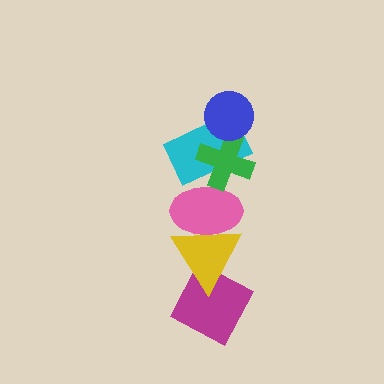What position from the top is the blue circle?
The blue circle is 1st from the top.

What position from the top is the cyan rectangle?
The cyan rectangle is 3rd from the top.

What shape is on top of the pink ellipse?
The cyan rectangle is on top of the pink ellipse.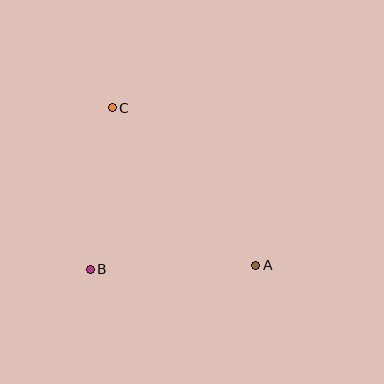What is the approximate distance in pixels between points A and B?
The distance between A and B is approximately 166 pixels.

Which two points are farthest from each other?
Points A and C are farthest from each other.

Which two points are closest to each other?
Points B and C are closest to each other.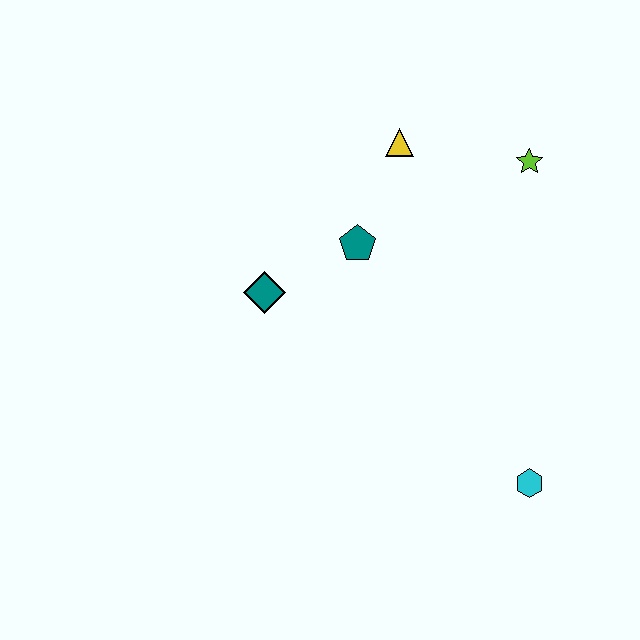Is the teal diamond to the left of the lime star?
Yes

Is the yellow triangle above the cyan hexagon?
Yes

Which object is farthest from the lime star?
The cyan hexagon is farthest from the lime star.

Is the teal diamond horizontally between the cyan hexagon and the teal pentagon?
No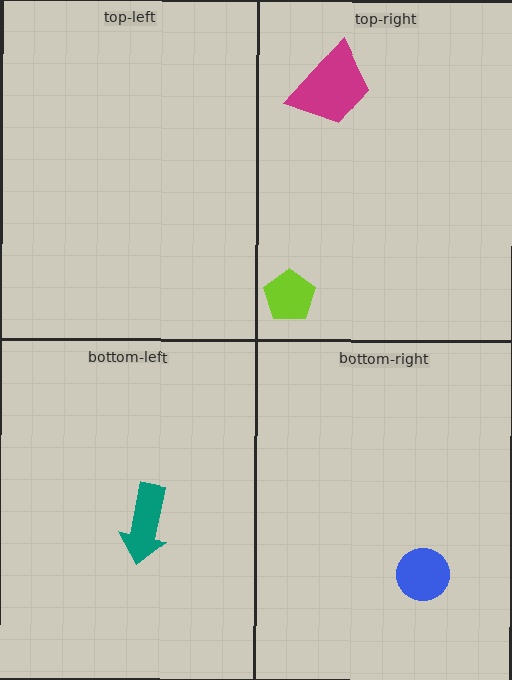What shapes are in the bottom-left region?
The teal arrow.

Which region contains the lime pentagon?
The top-right region.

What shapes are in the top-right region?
The lime pentagon, the magenta trapezoid.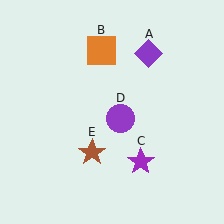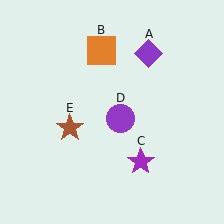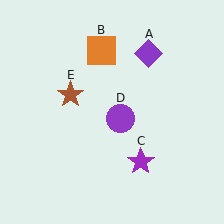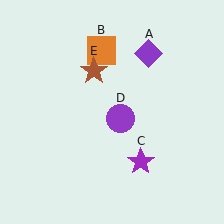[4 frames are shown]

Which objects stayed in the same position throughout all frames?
Purple diamond (object A) and orange square (object B) and purple star (object C) and purple circle (object D) remained stationary.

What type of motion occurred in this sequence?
The brown star (object E) rotated clockwise around the center of the scene.